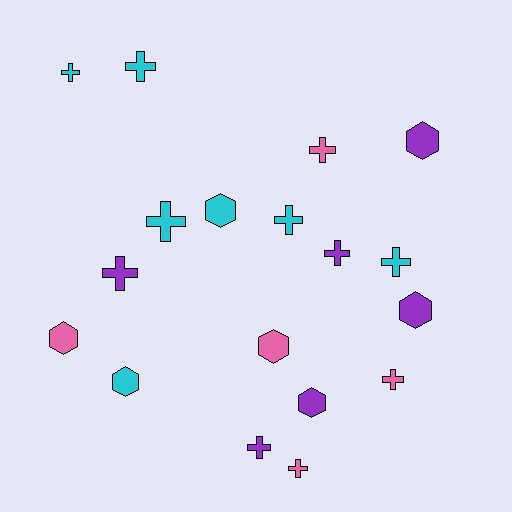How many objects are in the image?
There are 18 objects.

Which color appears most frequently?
Cyan, with 7 objects.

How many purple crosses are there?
There are 3 purple crosses.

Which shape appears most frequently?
Cross, with 11 objects.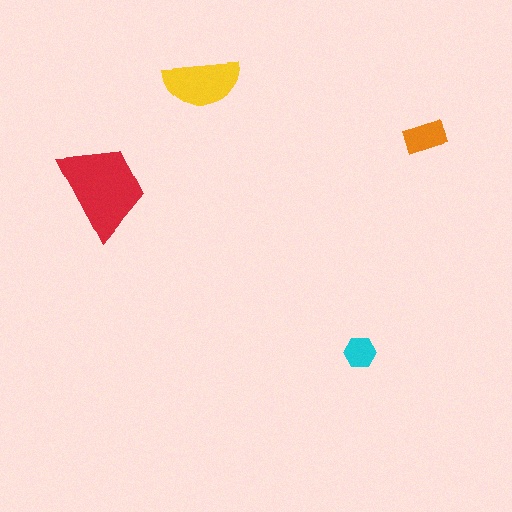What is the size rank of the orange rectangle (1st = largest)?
3rd.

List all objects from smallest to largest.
The cyan hexagon, the orange rectangle, the yellow semicircle, the red trapezoid.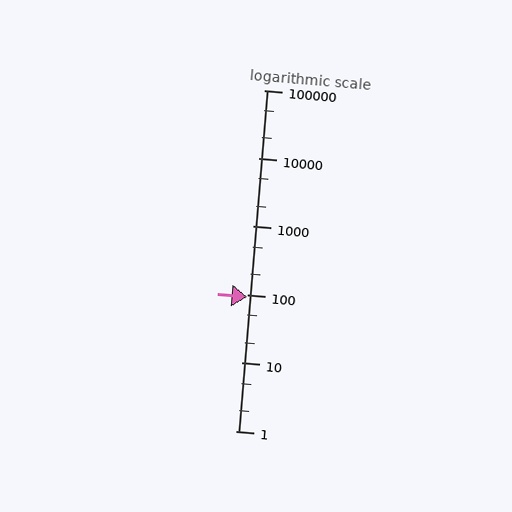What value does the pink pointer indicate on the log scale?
The pointer indicates approximately 92.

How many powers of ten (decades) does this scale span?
The scale spans 5 decades, from 1 to 100000.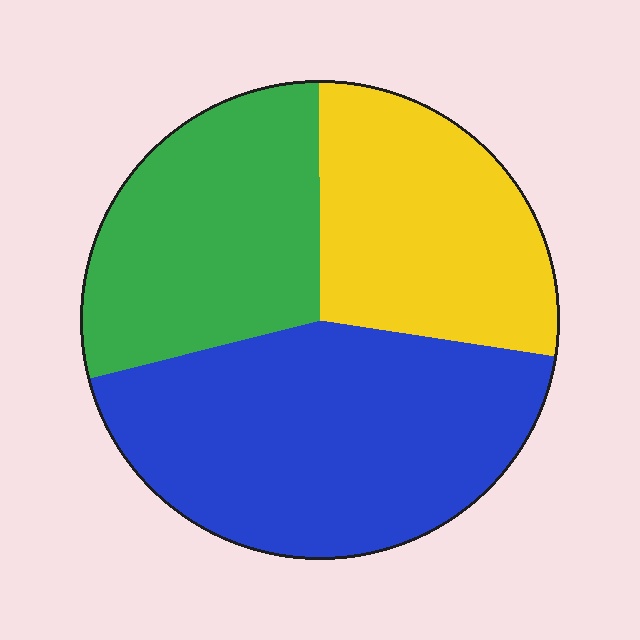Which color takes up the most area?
Blue, at roughly 45%.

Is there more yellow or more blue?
Blue.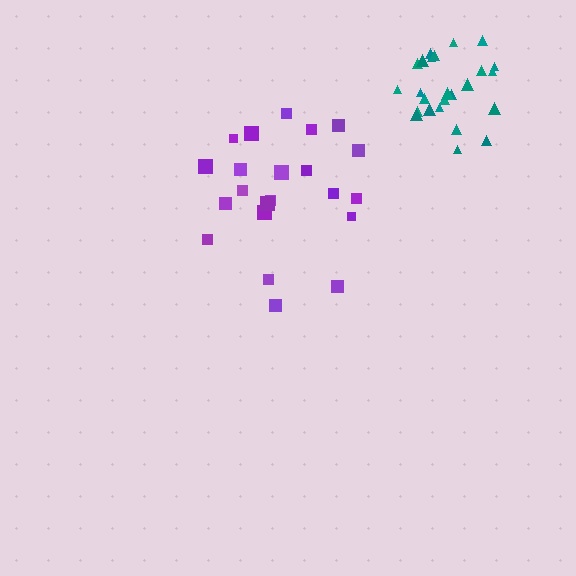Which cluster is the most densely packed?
Teal.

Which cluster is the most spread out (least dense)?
Purple.